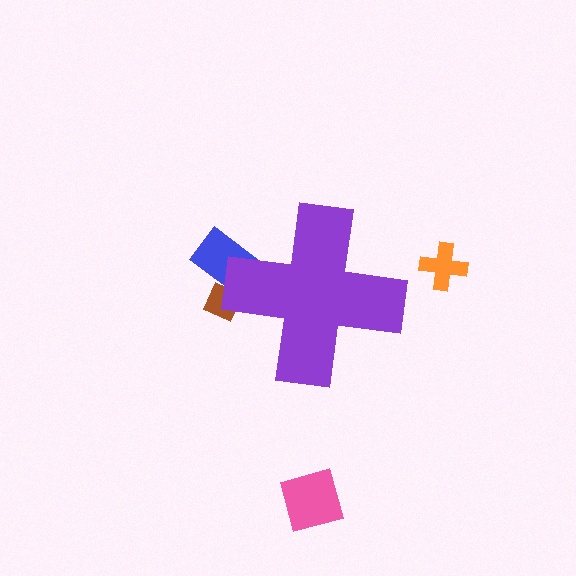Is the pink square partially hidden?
No, the pink square is fully visible.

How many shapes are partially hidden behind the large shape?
2 shapes are partially hidden.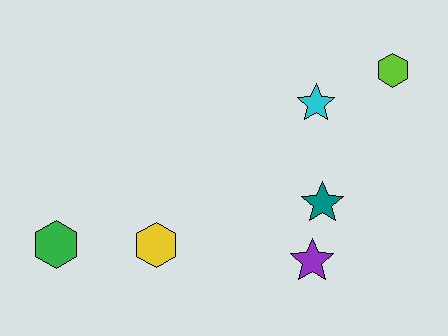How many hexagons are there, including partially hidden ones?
There are 3 hexagons.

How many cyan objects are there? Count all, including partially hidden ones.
There is 1 cyan object.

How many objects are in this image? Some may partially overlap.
There are 6 objects.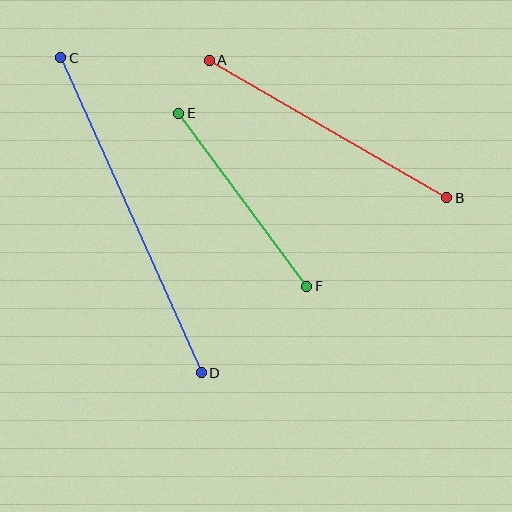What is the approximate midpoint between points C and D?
The midpoint is at approximately (131, 215) pixels.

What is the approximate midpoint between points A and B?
The midpoint is at approximately (328, 129) pixels.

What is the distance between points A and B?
The distance is approximately 274 pixels.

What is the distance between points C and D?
The distance is approximately 345 pixels.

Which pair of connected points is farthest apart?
Points C and D are farthest apart.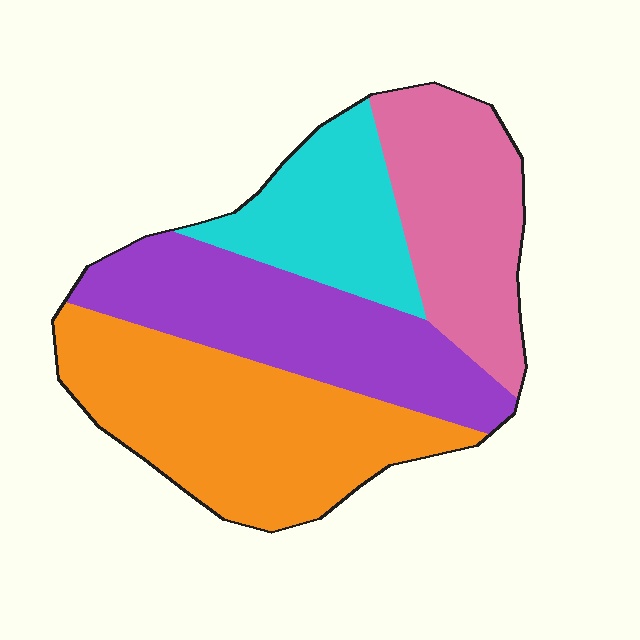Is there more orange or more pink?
Orange.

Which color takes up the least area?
Cyan, at roughly 15%.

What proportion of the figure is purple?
Purple covers 27% of the figure.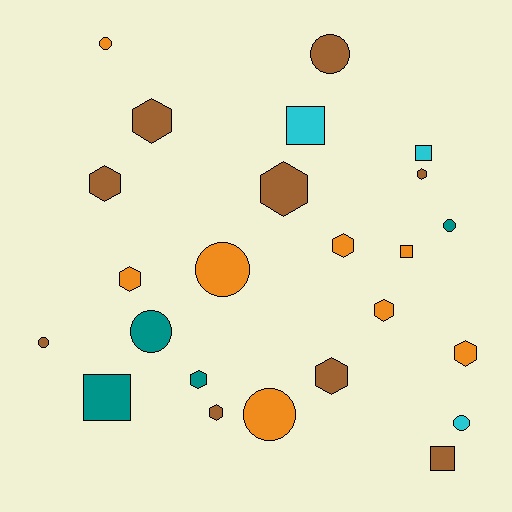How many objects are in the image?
There are 24 objects.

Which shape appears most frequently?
Hexagon, with 11 objects.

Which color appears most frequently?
Brown, with 9 objects.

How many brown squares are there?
There is 1 brown square.